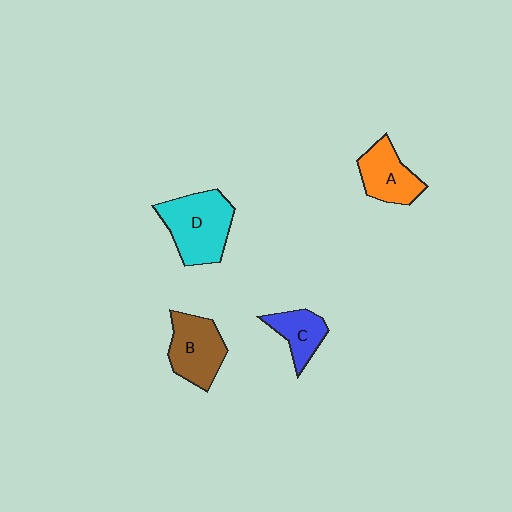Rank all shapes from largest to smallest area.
From largest to smallest: D (cyan), B (brown), A (orange), C (blue).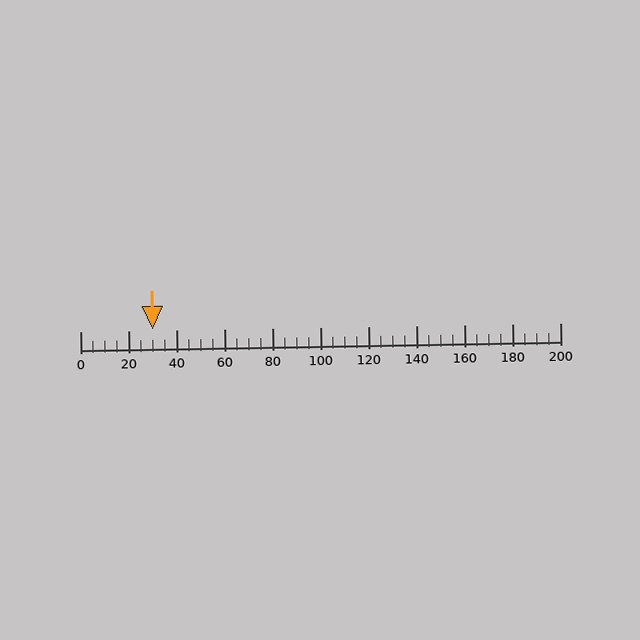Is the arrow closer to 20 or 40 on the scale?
The arrow is closer to 40.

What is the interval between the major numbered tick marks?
The major tick marks are spaced 20 units apart.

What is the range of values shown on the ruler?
The ruler shows values from 0 to 200.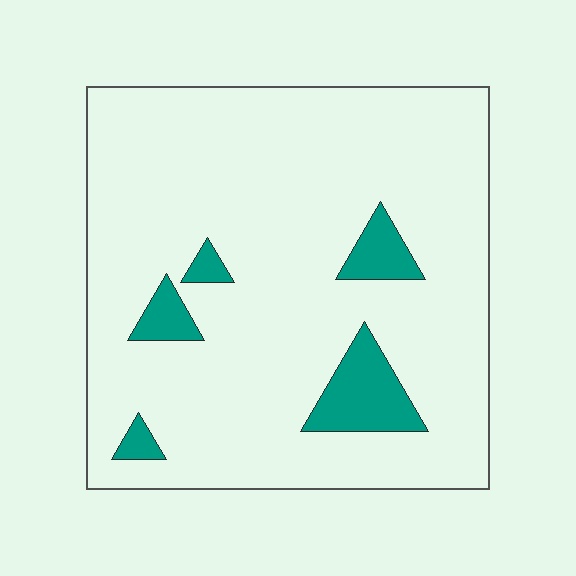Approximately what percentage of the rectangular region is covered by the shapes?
Approximately 10%.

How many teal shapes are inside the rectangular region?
5.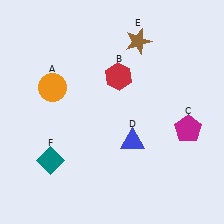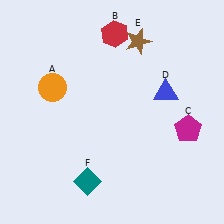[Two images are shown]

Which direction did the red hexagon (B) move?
The red hexagon (B) moved up.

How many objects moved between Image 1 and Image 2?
3 objects moved between the two images.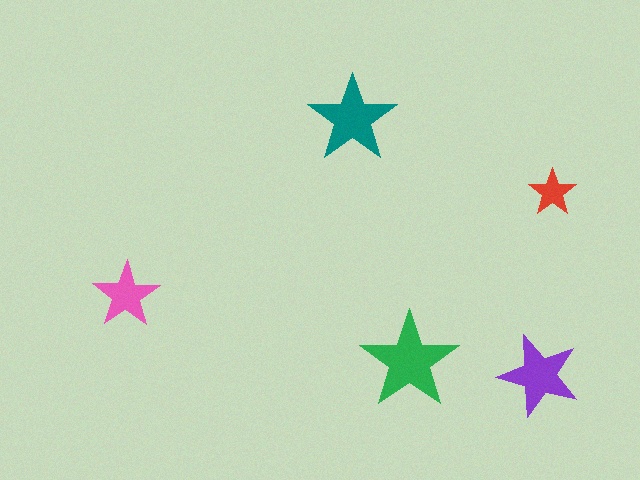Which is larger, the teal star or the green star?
The green one.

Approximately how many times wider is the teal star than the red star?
About 2 times wider.